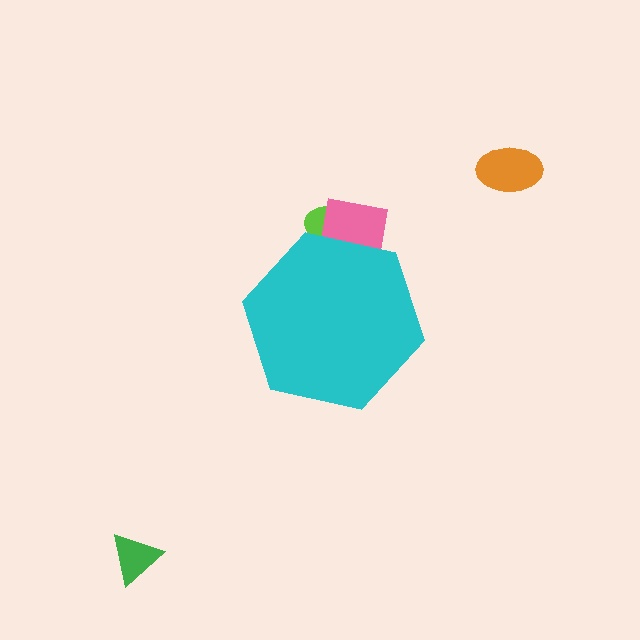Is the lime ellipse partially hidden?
Yes, the lime ellipse is partially hidden behind the cyan hexagon.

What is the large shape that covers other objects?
A cyan hexagon.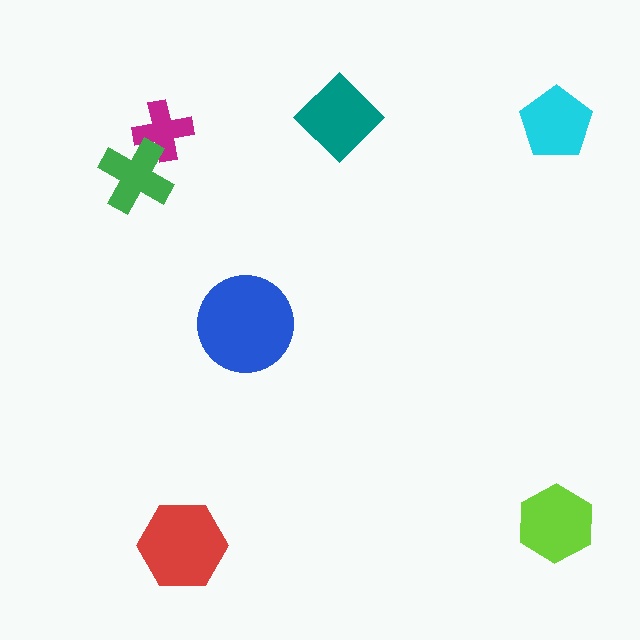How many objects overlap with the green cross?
1 object overlaps with the green cross.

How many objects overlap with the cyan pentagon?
0 objects overlap with the cyan pentagon.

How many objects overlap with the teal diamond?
0 objects overlap with the teal diamond.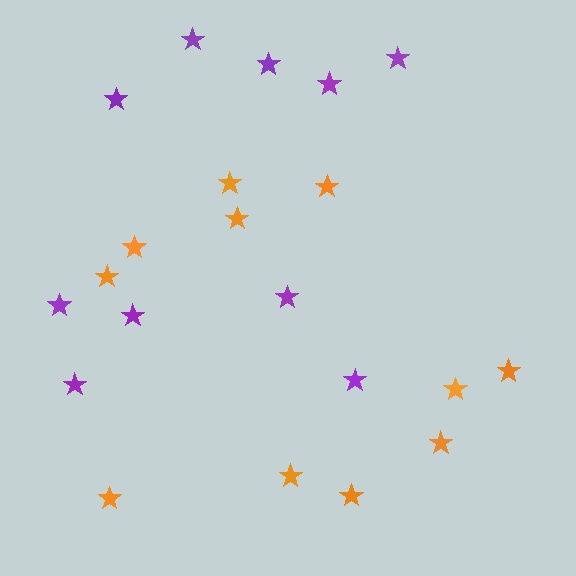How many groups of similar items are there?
There are 2 groups: one group of orange stars (11) and one group of purple stars (10).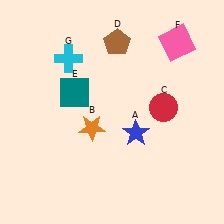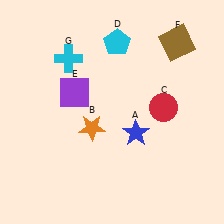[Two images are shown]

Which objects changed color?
D changed from brown to cyan. E changed from teal to purple. F changed from pink to brown.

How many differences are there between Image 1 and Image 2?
There are 3 differences between the two images.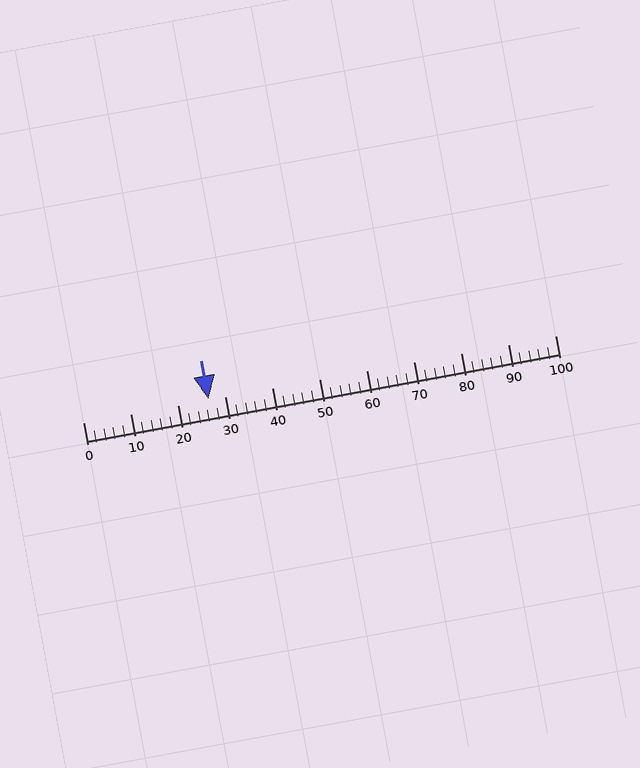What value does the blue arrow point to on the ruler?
The blue arrow points to approximately 26.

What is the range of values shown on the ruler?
The ruler shows values from 0 to 100.